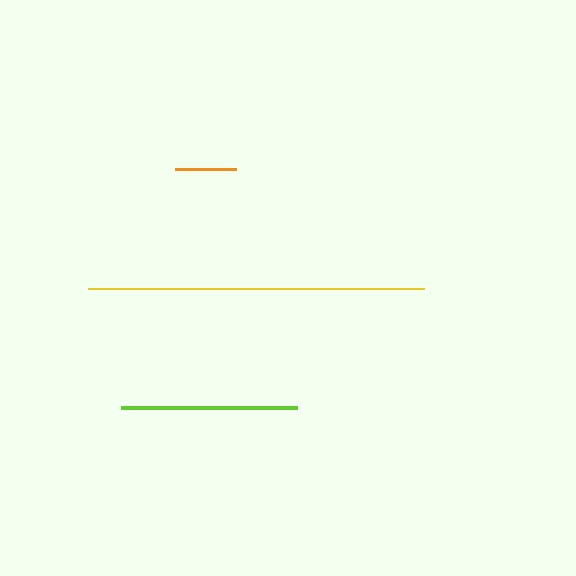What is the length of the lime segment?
The lime segment is approximately 176 pixels long.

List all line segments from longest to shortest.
From longest to shortest: yellow, lime, orange.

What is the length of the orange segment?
The orange segment is approximately 62 pixels long.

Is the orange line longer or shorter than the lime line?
The lime line is longer than the orange line.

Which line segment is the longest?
The yellow line is the longest at approximately 336 pixels.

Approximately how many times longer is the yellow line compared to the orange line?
The yellow line is approximately 5.5 times the length of the orange line.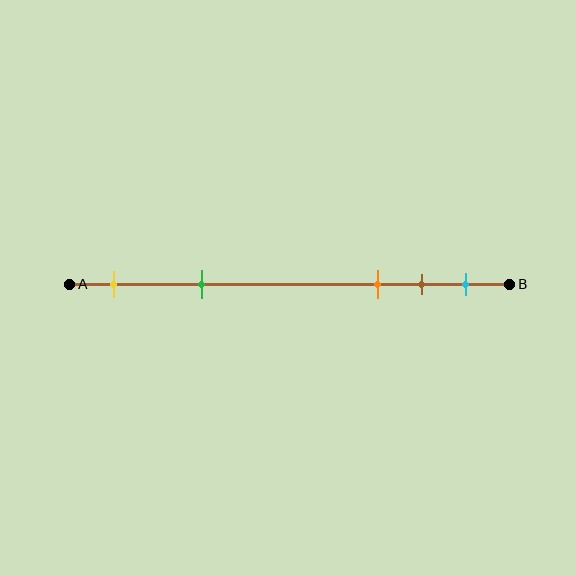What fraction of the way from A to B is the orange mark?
The orange mark is approximately 70% (0.7) of the way from A to B.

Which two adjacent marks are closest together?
The brown and cyan marks are the closest adjacent pair.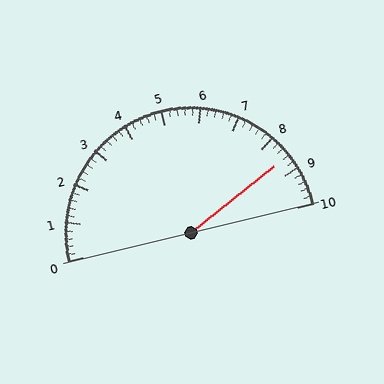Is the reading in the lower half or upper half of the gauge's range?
The reading is in the upper half of the range (0 to 10).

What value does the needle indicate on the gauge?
The needle indicates approximately 8.6.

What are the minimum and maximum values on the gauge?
The gauge ranges from 0 to 10.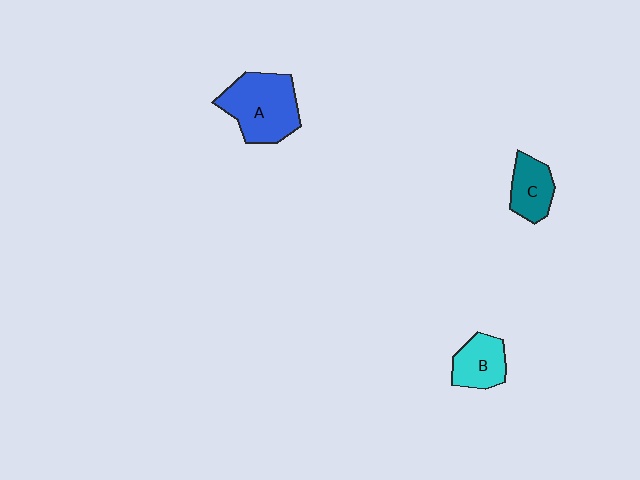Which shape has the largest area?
Shape A (blue).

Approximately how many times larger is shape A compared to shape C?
Approximately 1.8 times.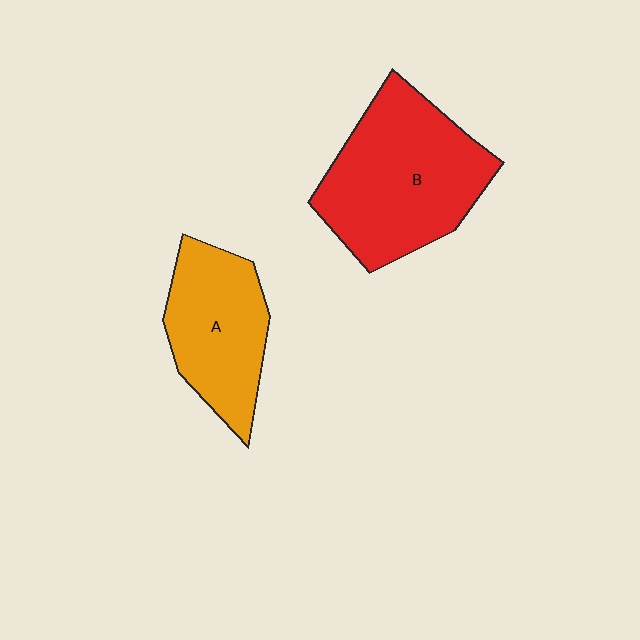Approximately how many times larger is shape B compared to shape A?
Approximately 1.5 times.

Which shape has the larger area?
Shape B (red).